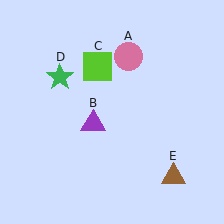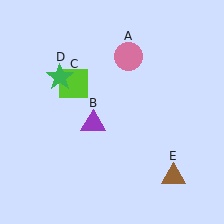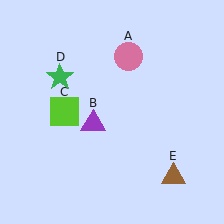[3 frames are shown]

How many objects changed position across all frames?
1 object changed position: lime square (object C).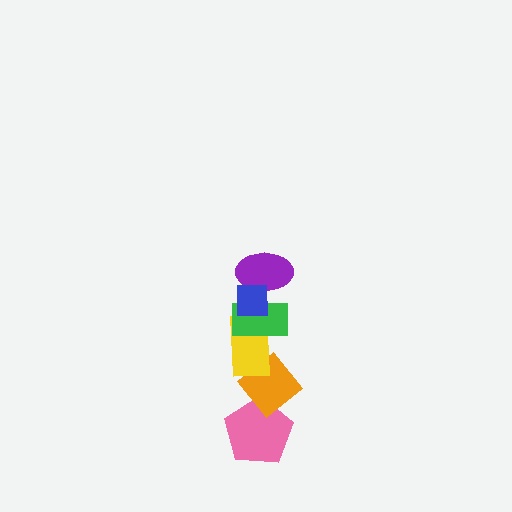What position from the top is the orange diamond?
The orange diamond is 5th from the top.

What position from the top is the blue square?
The blue square is 1st from the top.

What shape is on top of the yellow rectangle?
The green rectangle is on top of the yellow rectangle.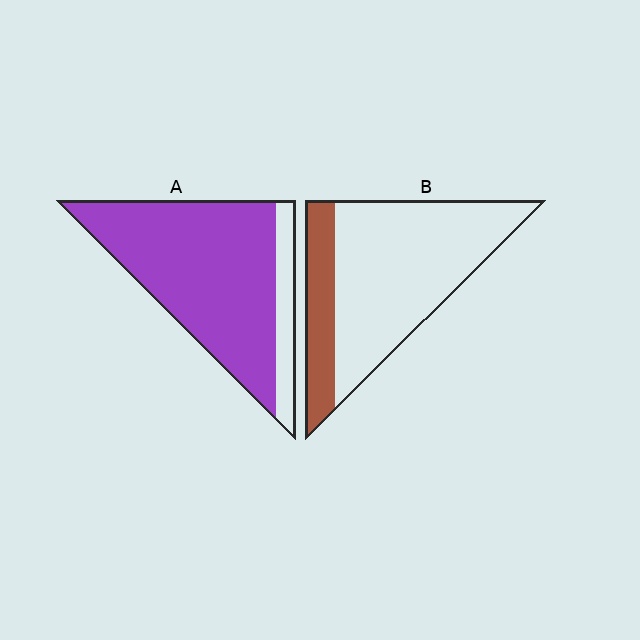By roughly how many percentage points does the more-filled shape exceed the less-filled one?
By roughly 60 percentage points (A over B).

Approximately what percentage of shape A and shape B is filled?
A is approximately 85% and B is approximately 25%.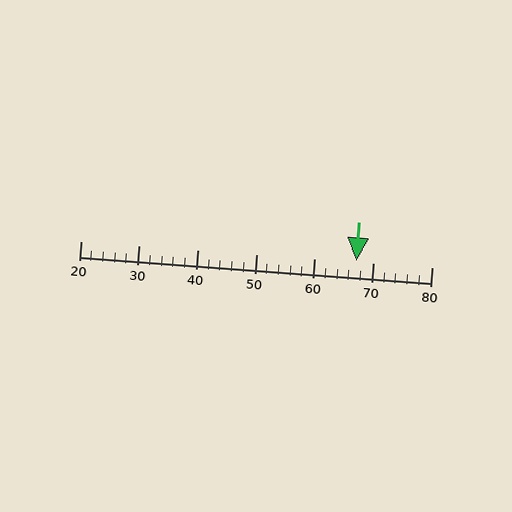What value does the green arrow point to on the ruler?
The green arrow points to approximately 67.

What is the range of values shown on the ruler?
The ruler shows values from 20 to 80.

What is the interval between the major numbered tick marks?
The major tick marks are spaced 10 units apart.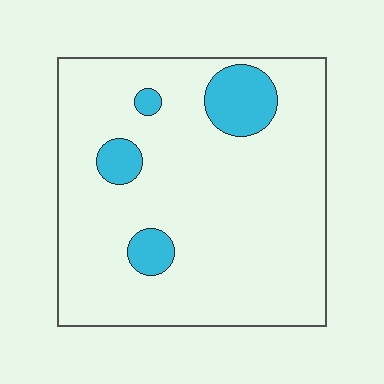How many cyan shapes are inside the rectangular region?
4.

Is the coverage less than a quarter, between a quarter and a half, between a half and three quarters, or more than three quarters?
Less than a quarter.